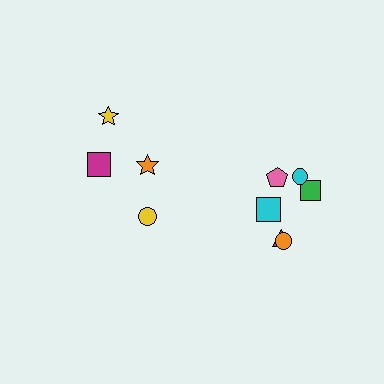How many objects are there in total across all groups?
There are 10 objects.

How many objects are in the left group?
There are 4 objects.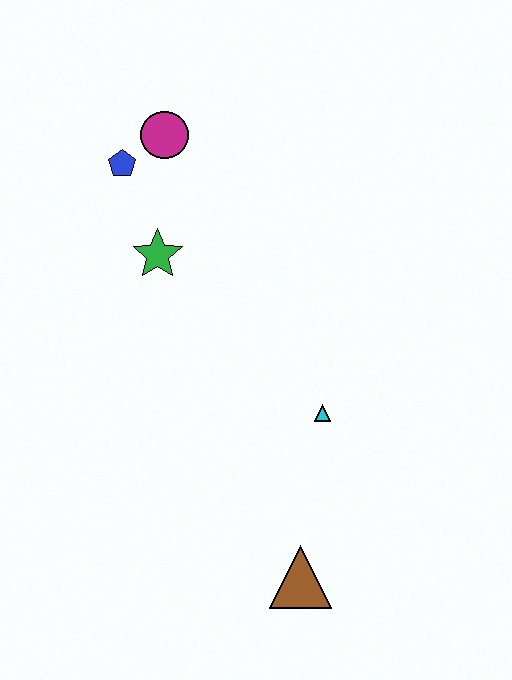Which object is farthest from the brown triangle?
The magenta circle is farthest from the brown triangle.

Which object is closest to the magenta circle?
The blue pentagon is closest to the magenta circle.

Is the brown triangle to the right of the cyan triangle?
No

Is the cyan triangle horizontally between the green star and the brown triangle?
No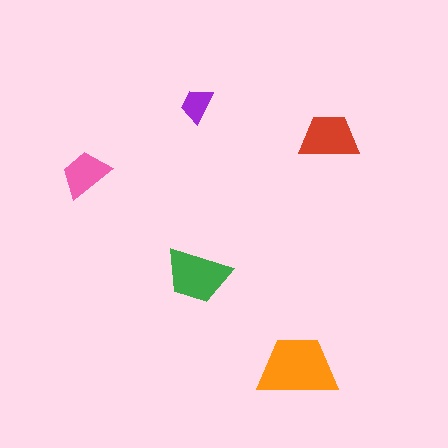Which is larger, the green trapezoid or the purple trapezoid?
The green one.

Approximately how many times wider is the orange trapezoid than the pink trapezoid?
About 1.5 times wider.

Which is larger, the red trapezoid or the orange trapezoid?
The orange one.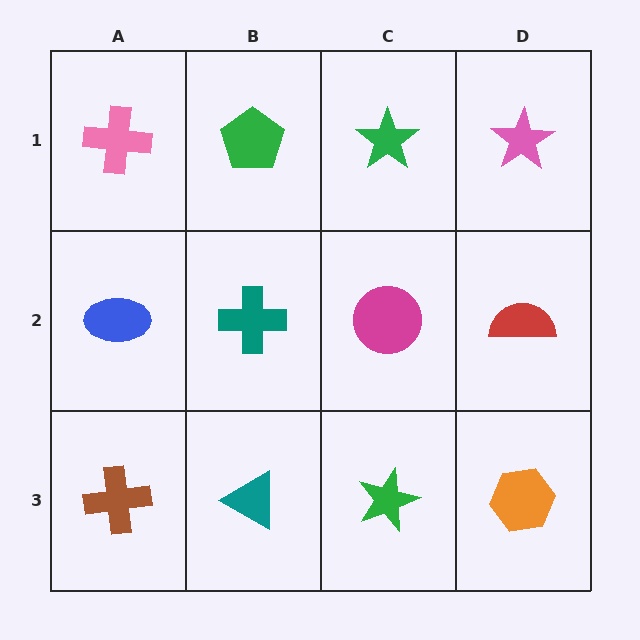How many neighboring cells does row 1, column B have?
3.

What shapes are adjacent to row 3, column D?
A red semicircle (row 2, column D), a green star (row 3, column C).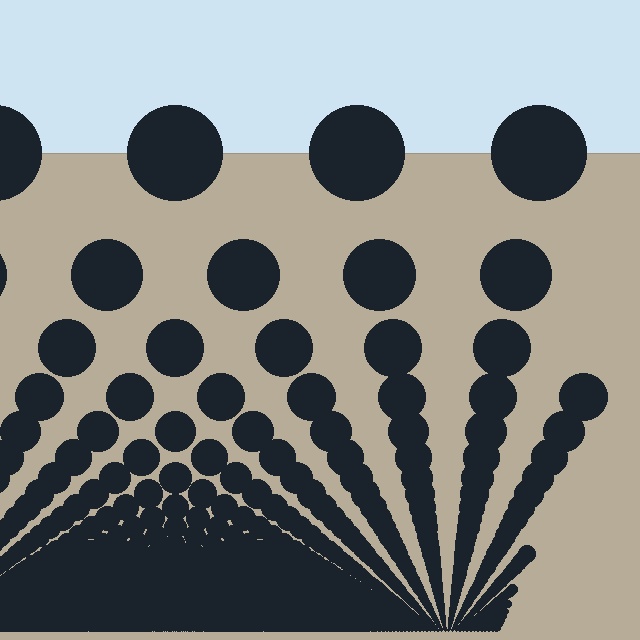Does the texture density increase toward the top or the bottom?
Density increases toward the bottom.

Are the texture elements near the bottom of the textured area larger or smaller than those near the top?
Smaller. The gradient is inverted — elements near the bottom are smaller and denser.